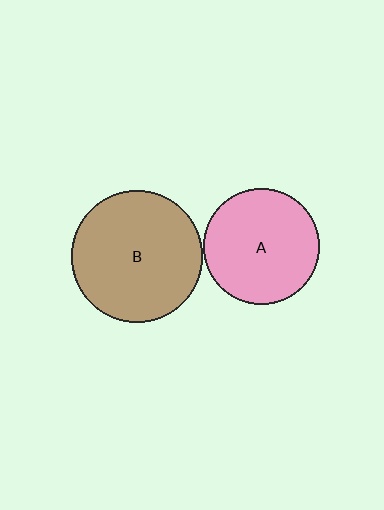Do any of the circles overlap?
No, none of the circles overlap.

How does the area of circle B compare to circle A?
Approximately 1.3 times.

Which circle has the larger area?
Circle B (brown).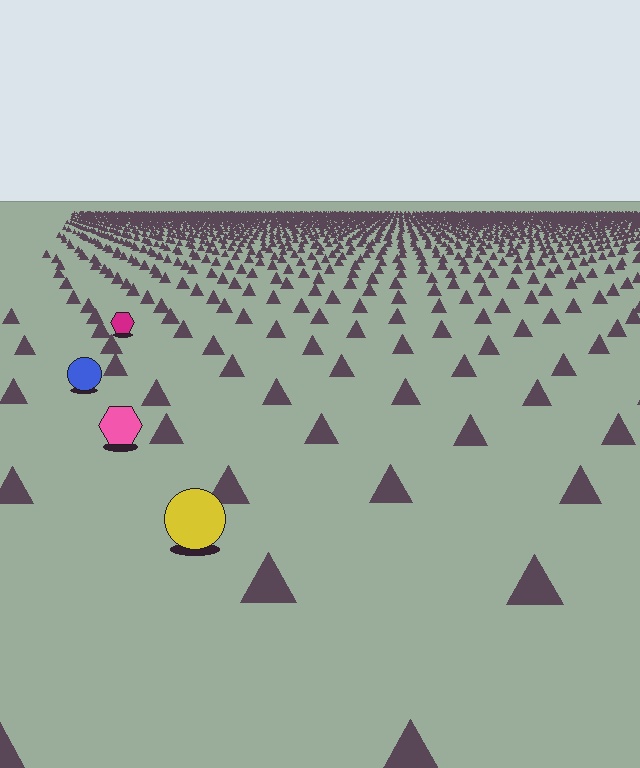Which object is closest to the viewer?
The yellow circle is closest. The texture marks near it are larger and more spread out.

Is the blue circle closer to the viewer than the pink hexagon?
No. The pink hexagon is closer — you can tell from the texture gradient: the ground texture is coarser near it.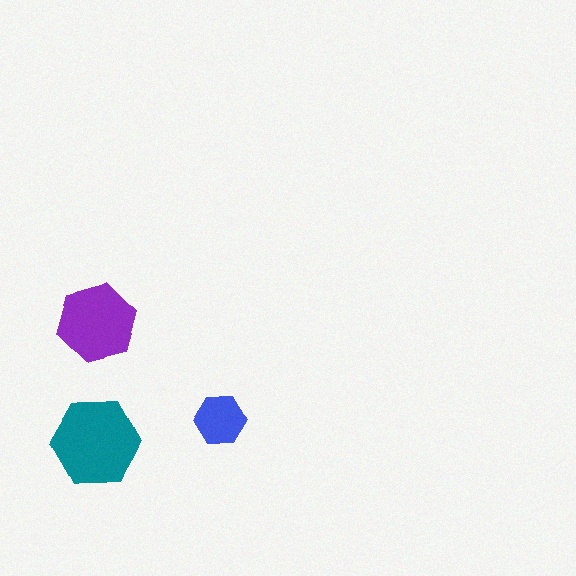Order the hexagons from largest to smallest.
the teal one, the purple one, the blue one.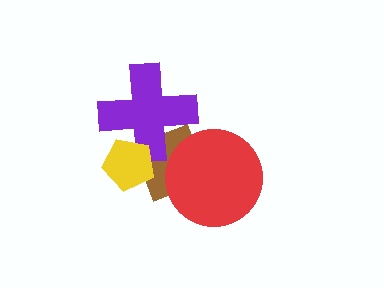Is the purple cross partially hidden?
Yes, it is partially covered by another shape.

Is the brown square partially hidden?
Yes, it is partially covered by another shape.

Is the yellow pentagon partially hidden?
No, no other shape covers it.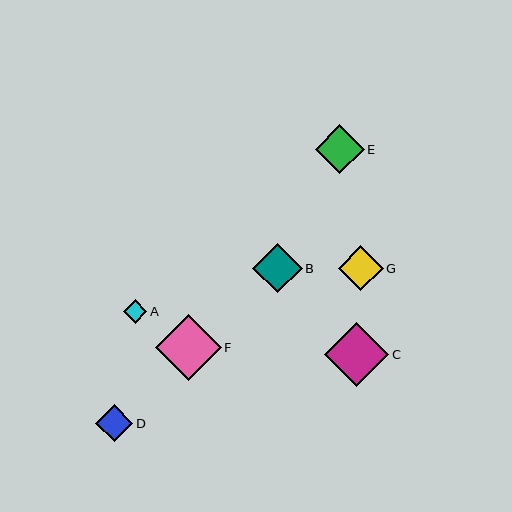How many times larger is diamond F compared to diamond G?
Diamond F is approximately 1.5 times the size of diamond G.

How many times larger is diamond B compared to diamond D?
Diamond B is approximately 1.3 times the size of diamond D.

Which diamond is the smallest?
Diamond A is the smallest with a size of approximately 23 pixels.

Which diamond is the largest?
Diamond F is the largest with a size of approximately 66 pixels.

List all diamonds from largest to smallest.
From largest to smallest: F, C, B, E, G, D, A.